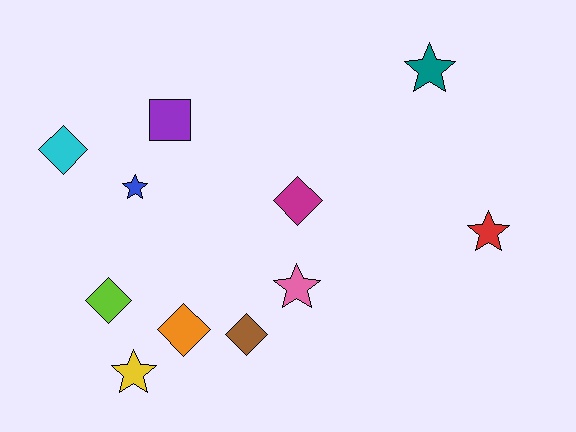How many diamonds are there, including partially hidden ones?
There are 5 diamonds.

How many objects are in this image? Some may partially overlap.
There are 11 objects.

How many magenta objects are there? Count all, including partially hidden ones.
There is 1 magenta object.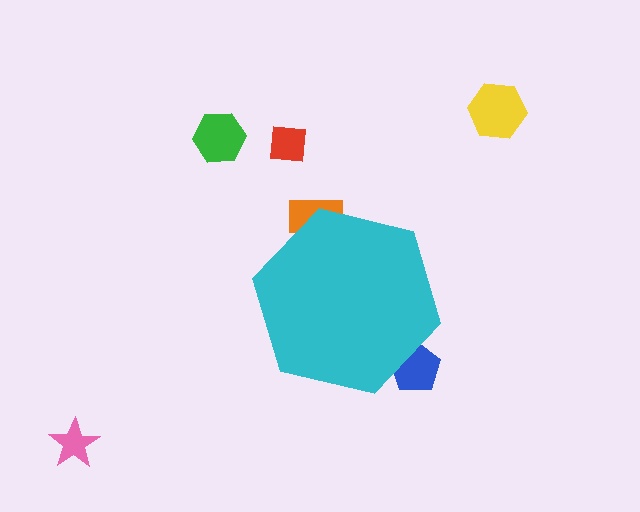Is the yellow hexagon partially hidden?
No, the yellow hexagon is fully visible.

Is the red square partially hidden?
No, the red square is fully visible.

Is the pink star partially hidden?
No, the pink star is fully visible.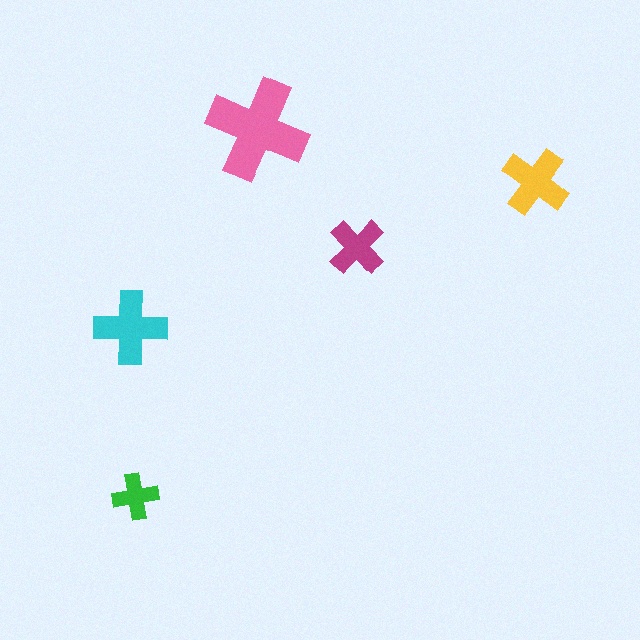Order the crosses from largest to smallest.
the pink one, the cyan one, the yellow one, the magenta one, the green one.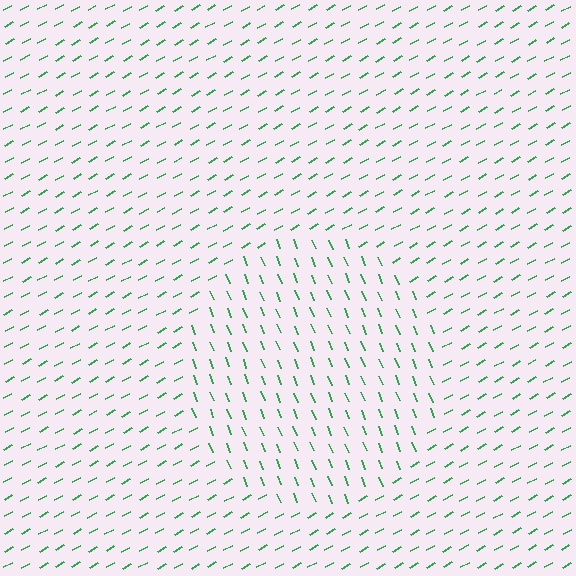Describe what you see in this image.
The image is filled with small green line segments. A circle region in the image has lines oriented differently from the surrounding lines, creating a visible texture boundary.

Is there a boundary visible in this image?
Yes, there is a texture boundary formed by a change in line orientation.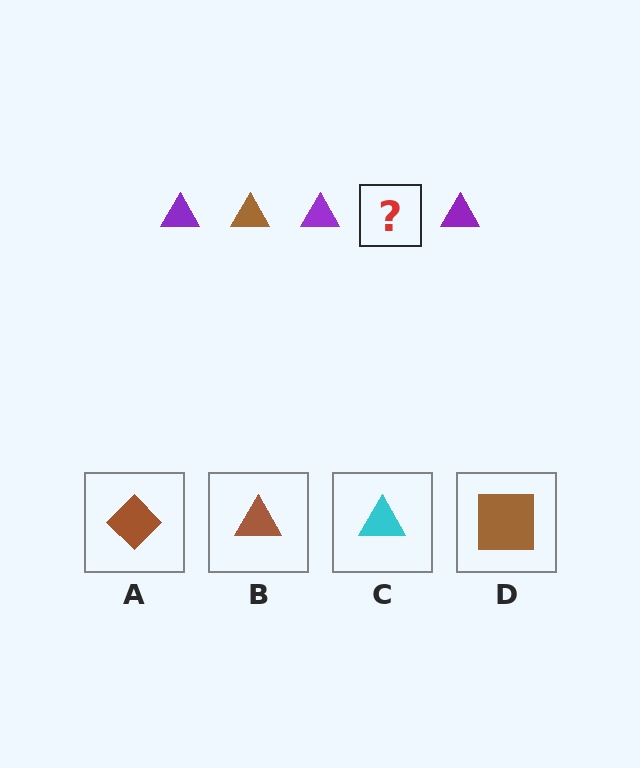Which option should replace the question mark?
Option B.